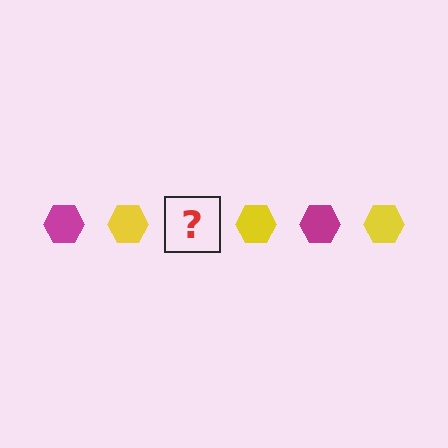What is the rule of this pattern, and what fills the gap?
The rule is that the pattern cycles through magenta, yellow hexagons. The gap should be filled with a magenta hexagon.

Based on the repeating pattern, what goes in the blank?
The blank should be a magenta hexagon.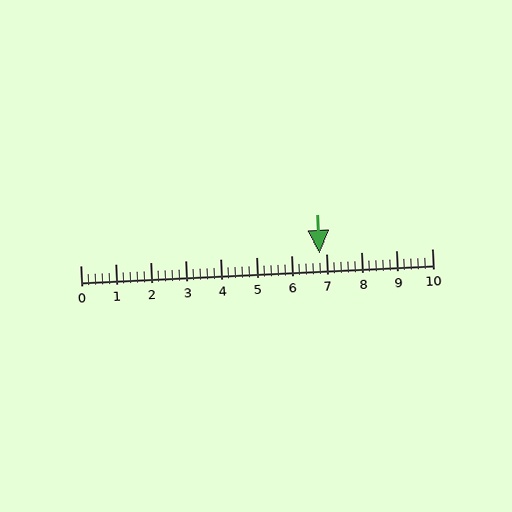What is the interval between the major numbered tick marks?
The major tick marks are spaced 1 units apart.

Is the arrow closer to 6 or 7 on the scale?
The arrow is closer to 7.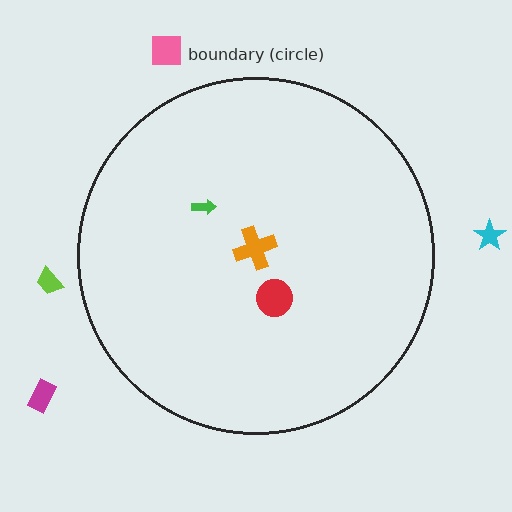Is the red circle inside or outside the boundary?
Inside.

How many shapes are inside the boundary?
3 inside, 4 outside.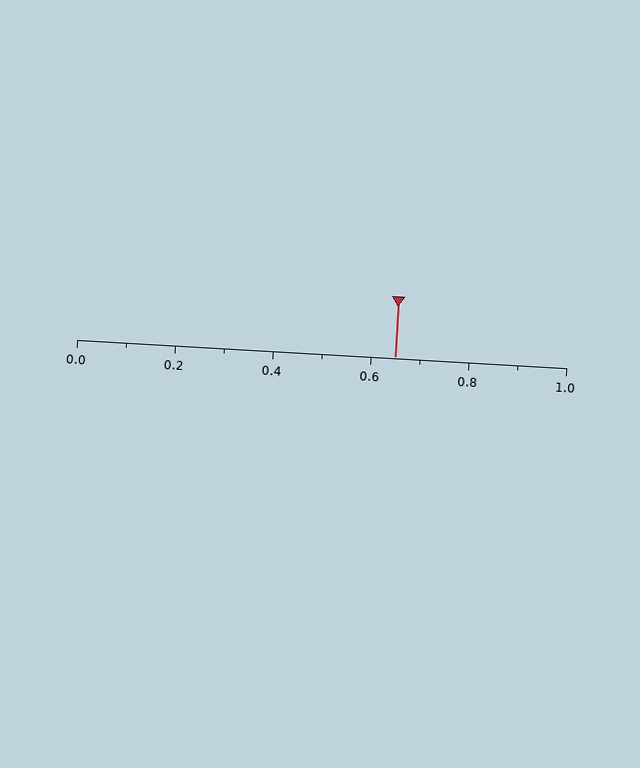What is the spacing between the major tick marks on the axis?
The major ticks are spaced 0.2 apart.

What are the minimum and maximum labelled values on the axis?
The axis runs from 0.0 to 1.0.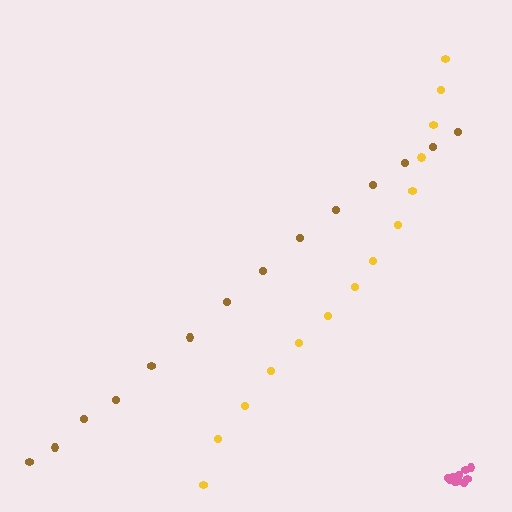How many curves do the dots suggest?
There are 3 distinct paths.